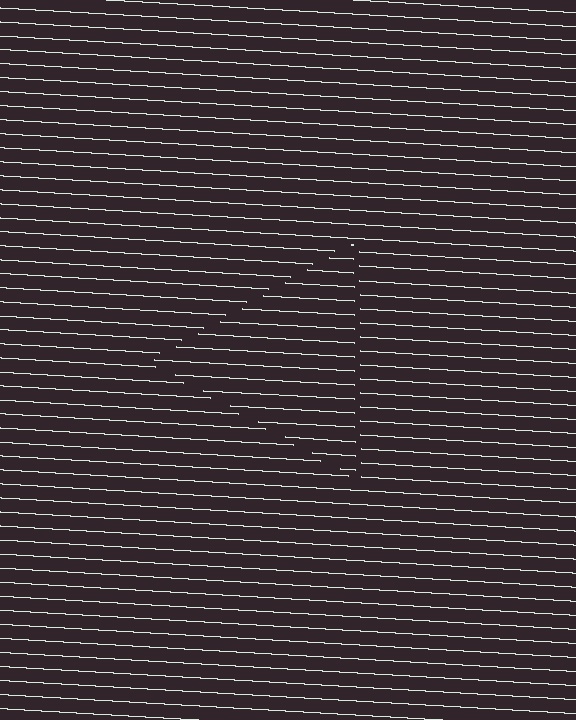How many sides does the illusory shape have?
3 sides — the line-ends trace a triangle.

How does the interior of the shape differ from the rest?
The interior of the shape contains the same grating, shifted by half a period — the contour is defined by the phase discontinuity where line-ends from the inner and outer gratings abut.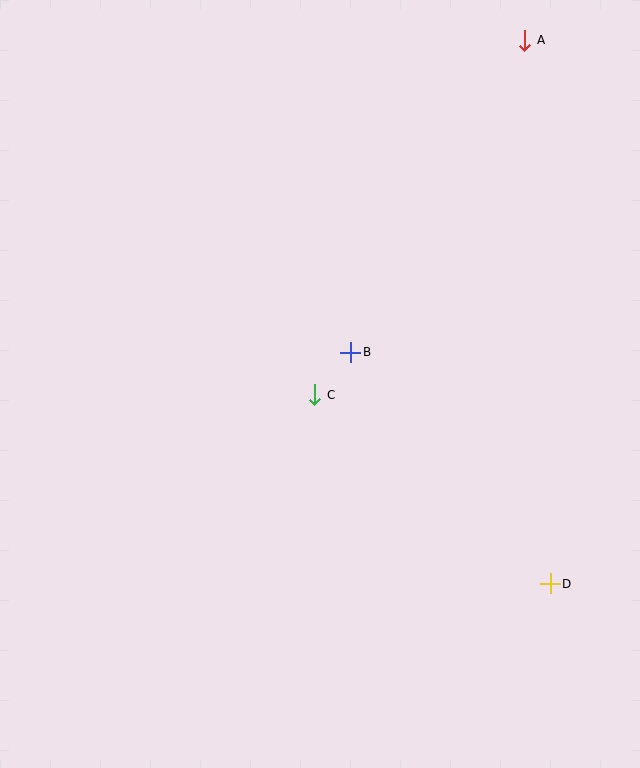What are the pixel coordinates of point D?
Point D is at (550, 584).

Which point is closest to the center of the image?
Point C at (315, 395) is closest to the center.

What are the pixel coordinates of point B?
Point B is at (351, 352).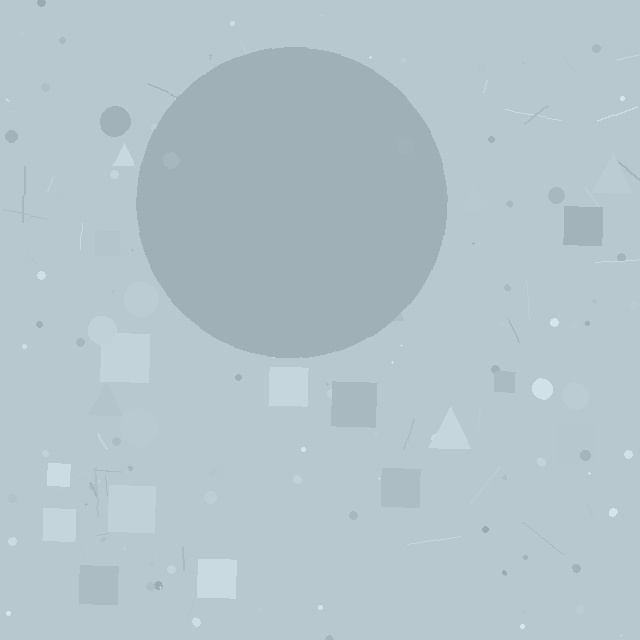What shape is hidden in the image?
A circle is hidden in the image.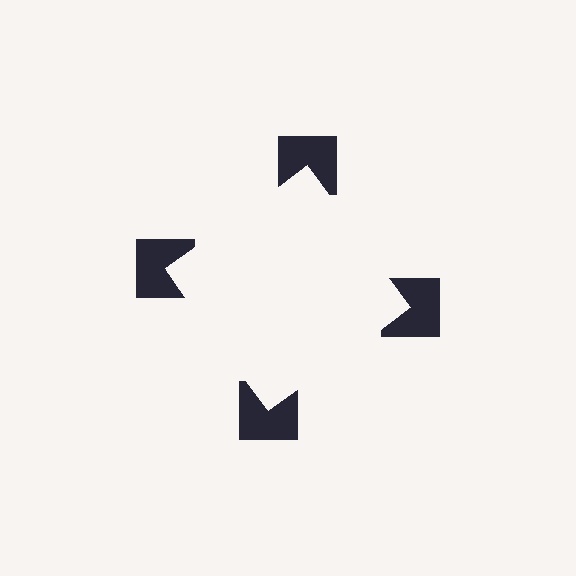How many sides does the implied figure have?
4 sides.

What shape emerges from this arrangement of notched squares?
An illusory square — its edges are inferred from the aligned wedge cuts in the notched squares, not physically drawn.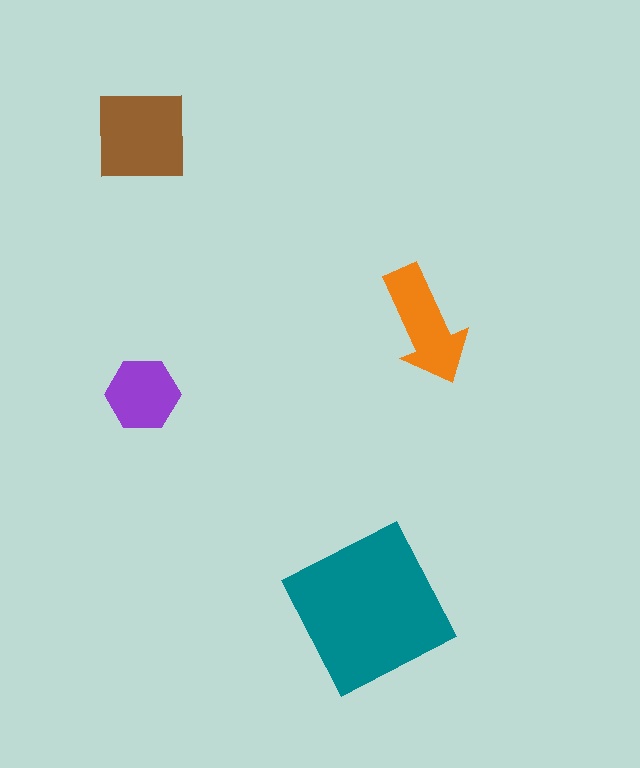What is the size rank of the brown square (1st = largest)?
2nd.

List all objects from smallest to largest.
The purple hexagon, the orange arrow, the brown square, the teal square.